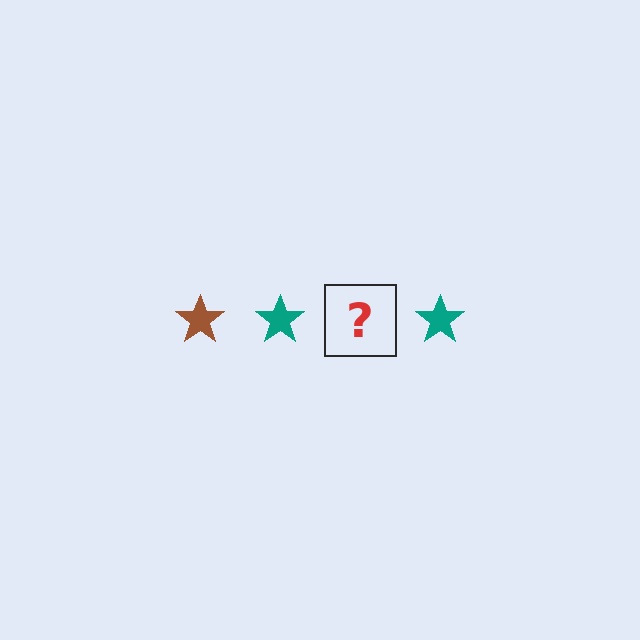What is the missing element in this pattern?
The missing element is a brown star.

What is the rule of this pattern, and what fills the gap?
The rule is that the pattern cycles through brown, teal stars. The gap should be filled with a brown star.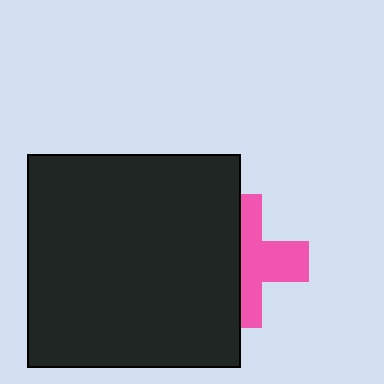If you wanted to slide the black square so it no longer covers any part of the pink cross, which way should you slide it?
Slide it left — that is the most direct way to separate the two shapes.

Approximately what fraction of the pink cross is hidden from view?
Roughly 50% of the pink cross is hidden behind the black square.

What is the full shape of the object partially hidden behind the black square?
The partially hidden object is a pink cross.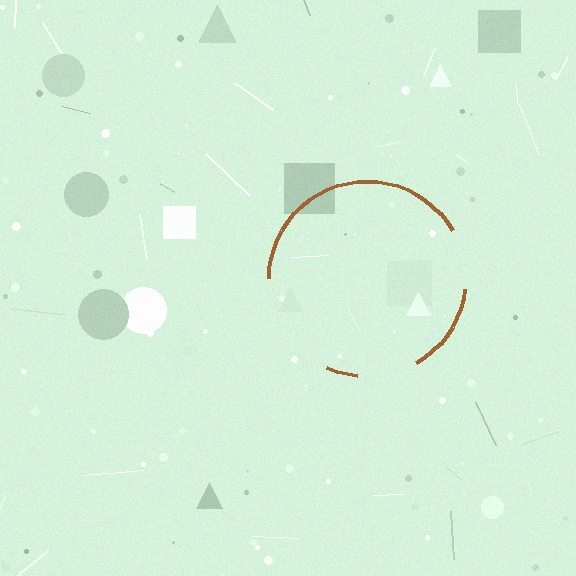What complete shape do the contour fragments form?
The contour fragments form a circle.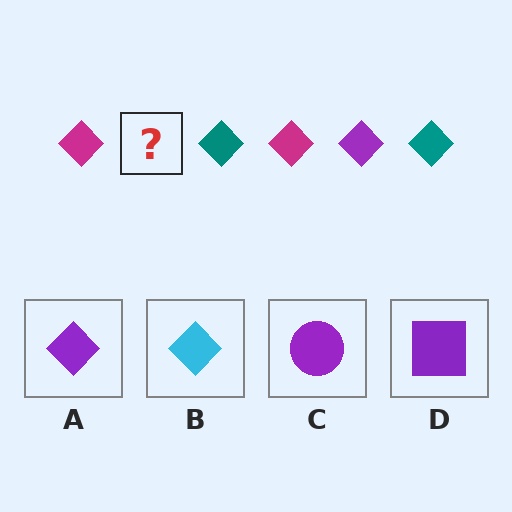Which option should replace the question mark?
Option A.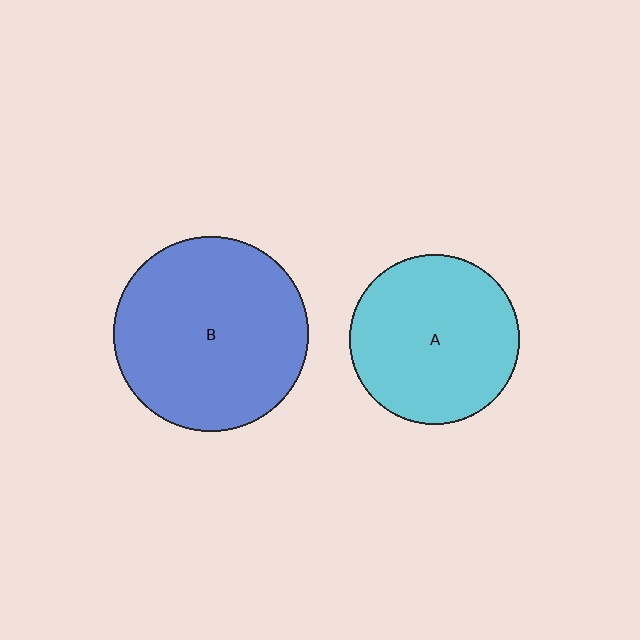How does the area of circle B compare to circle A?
Approximately 1.3 times.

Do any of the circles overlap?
No, none of the circles overlap.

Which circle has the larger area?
Circle B (blue).